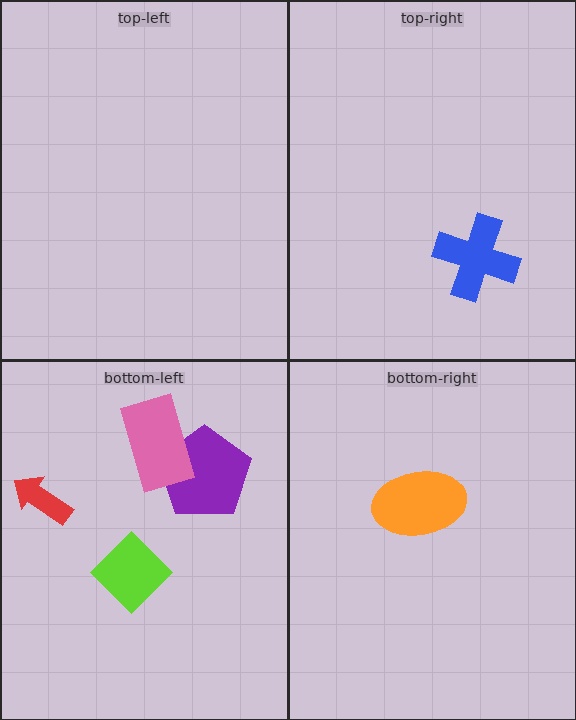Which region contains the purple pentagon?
The bottom-left region.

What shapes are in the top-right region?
The blue cross.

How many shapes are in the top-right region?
1.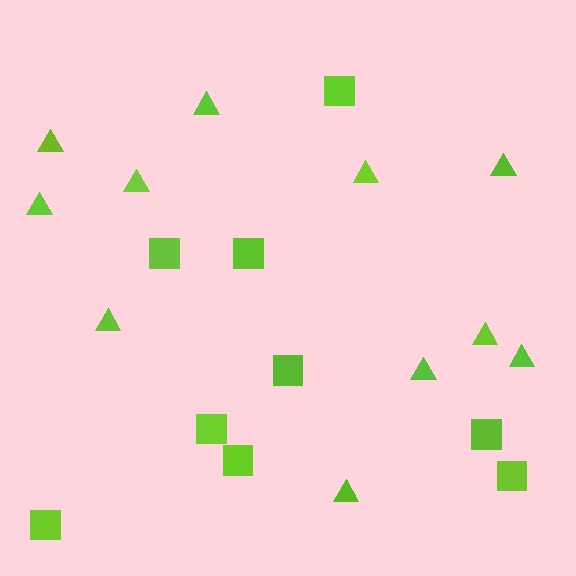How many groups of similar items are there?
There are 2 groups: one group of squares (9) and one group of triangles (11).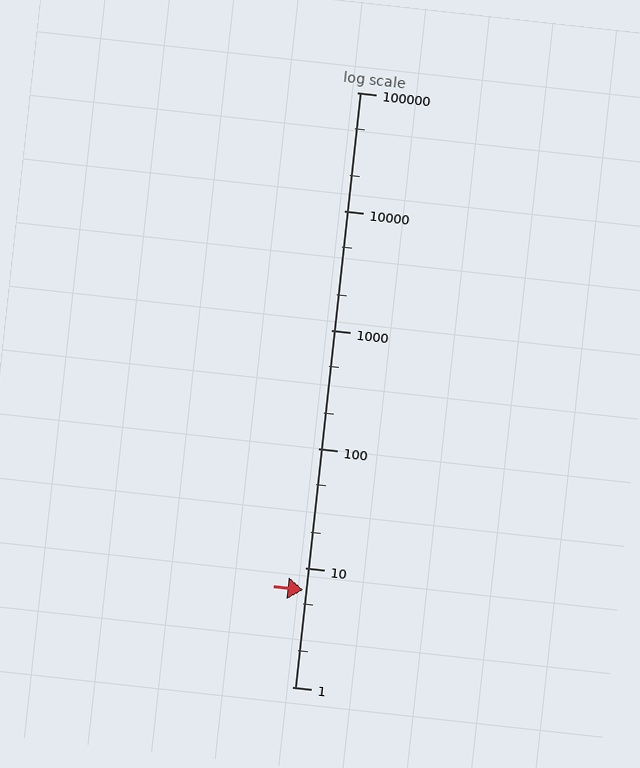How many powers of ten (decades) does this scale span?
The scale spans 5 decades, from 1 to 100000.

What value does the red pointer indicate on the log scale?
The pointer indicates approximately 6.5.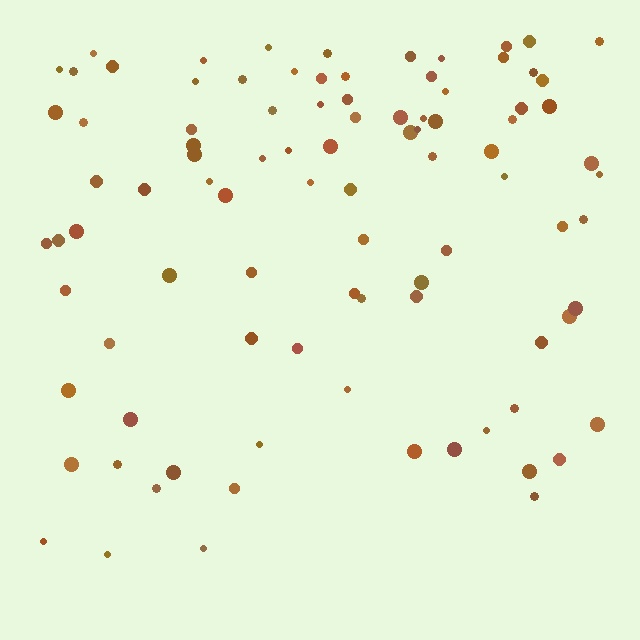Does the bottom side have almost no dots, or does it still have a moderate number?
Still a moderate number, just noticeably fewer than the top.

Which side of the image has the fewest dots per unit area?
The bottom.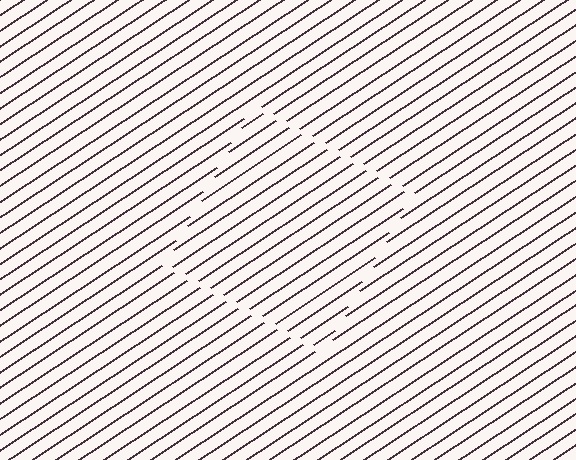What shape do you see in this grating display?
An illusory square. The interior of the shape contains the same grating, shifted by half a period — the contour is defined by the phase discontinuity where line-ends from the inner and outer gratings abut.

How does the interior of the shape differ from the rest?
The interior of the shape contains the same grating, shifted by half a period — the contour is defined by the phase discontinuity where line-ends from the inner and outer gratings abut.